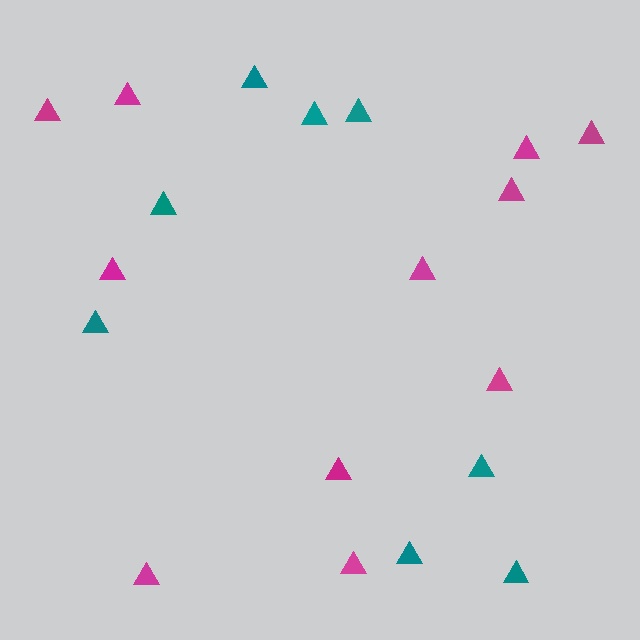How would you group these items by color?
There are 2 groups: one group of magenta triangles (11) and one group of teal triangles (8).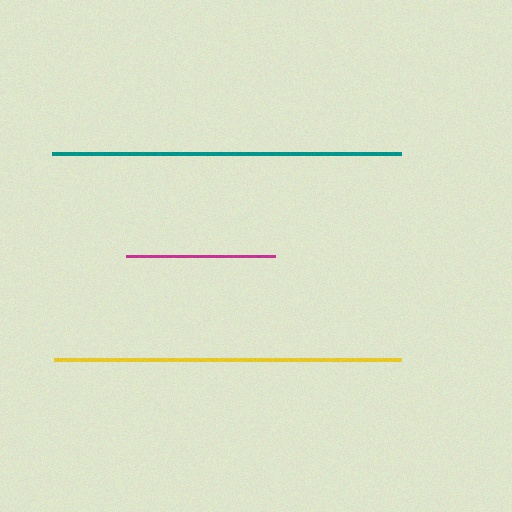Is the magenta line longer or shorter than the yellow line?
The yellow line is longer than the magenta line.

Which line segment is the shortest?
The magenta line is the shortest at approximately 149 pixels.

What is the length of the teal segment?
The teal segment is approximately 349 pixels long.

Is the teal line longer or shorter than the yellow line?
The teal line is longer than the yellow line.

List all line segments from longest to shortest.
From longest to shortest: teal, yellow, magenta.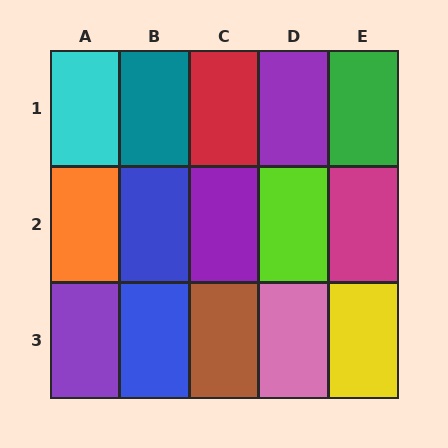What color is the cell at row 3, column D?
Pink.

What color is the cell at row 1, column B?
Teal.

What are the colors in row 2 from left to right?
Orange, blue, purple, lime, magenta.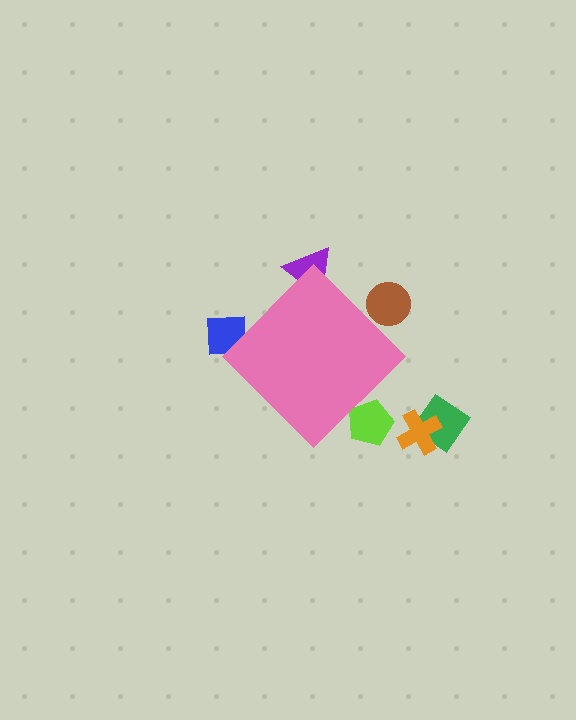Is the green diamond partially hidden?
No, the green diamond is fully visible.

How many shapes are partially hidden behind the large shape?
4 shapes are partially hidden.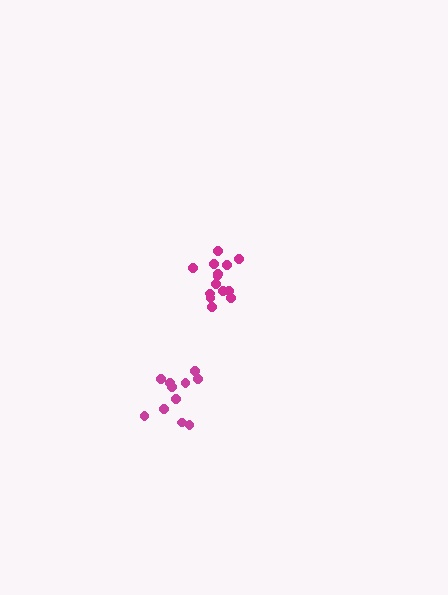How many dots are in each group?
Group 1: 12 dots, Group 2: 14 dots (26 total).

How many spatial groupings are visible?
There are 2 spatial groupings.